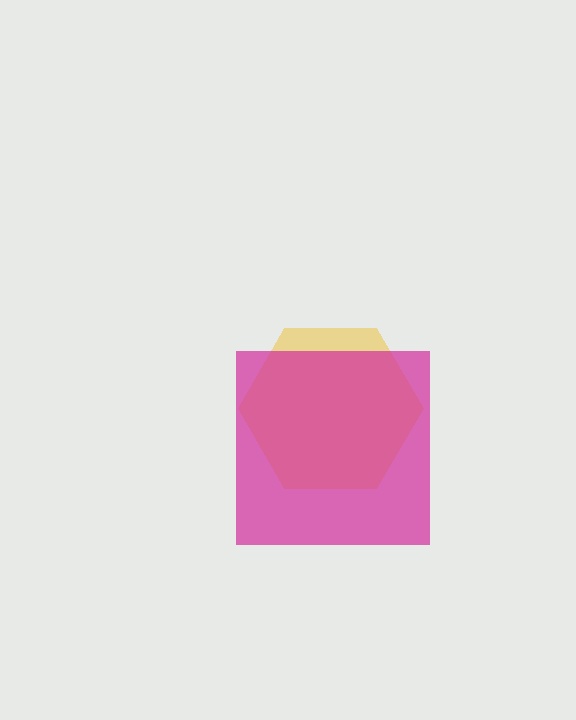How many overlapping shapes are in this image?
There are 2 overlapping shapes in the image.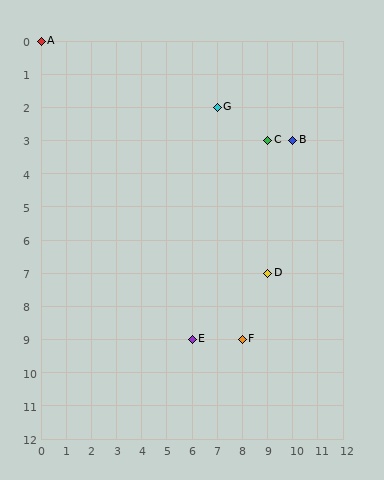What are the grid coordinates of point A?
Point A is at grid coordinates (0, 0).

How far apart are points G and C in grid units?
Points G and C are 2 columns and 1 row apart (about 2.2 grid units diagonally).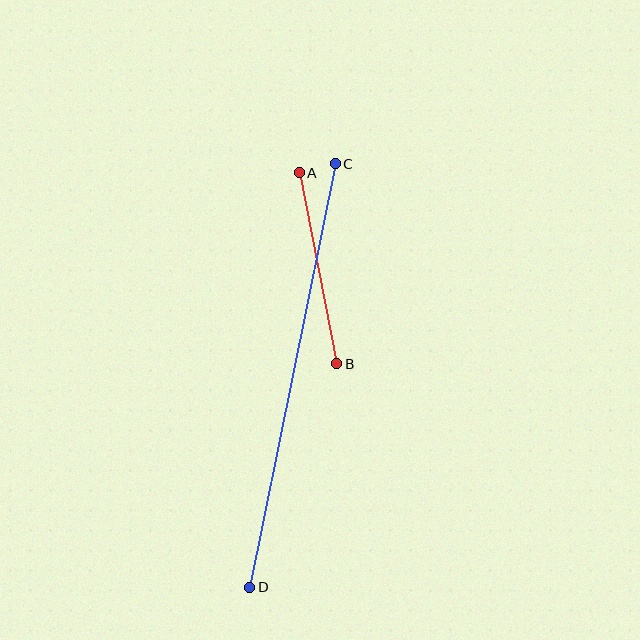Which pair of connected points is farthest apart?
Points C and D are farthest apart.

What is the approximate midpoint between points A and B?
The midpoint is at approximately (318, 268) pixels.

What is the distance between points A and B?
The distance is approximately 195 pixels.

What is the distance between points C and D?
The distance is approximately 432 pixels.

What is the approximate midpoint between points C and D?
The midpoint is at approximately (292, 375) pixels.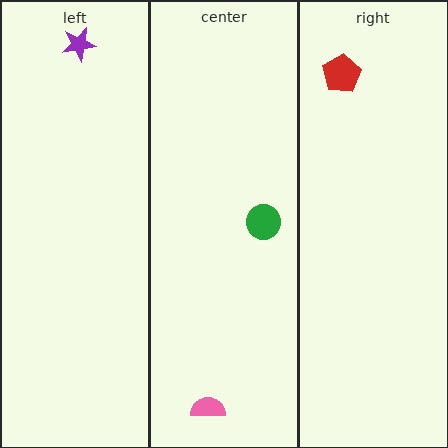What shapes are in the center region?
The green circle, the pink semicircle.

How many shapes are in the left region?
1.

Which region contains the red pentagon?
The right region.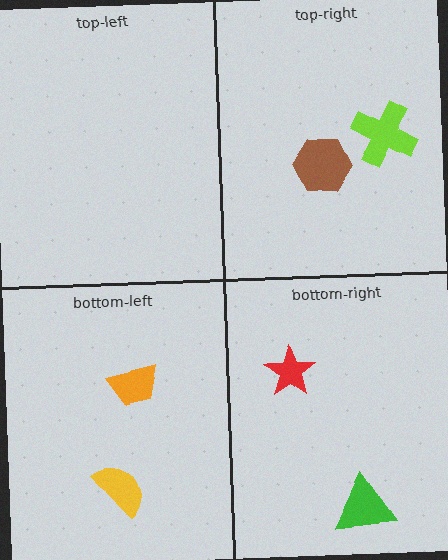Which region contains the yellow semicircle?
The bottom-left region.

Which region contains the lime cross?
The top-right region.